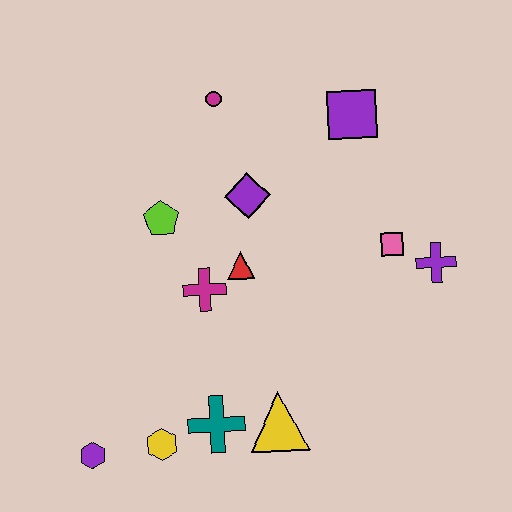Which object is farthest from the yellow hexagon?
The purple square is farthest from the yellow hexagon.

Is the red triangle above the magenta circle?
No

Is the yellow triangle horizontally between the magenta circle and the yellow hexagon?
No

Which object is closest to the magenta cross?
The red triangle is closest to the magenta cross.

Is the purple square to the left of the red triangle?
No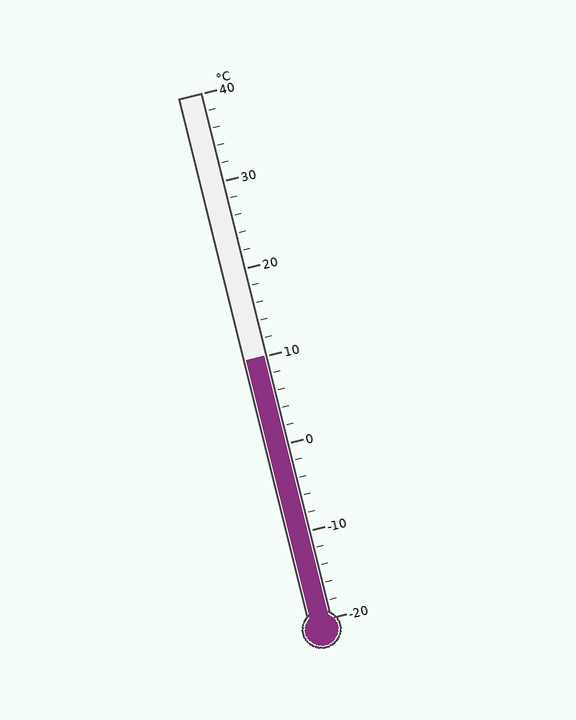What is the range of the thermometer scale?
The thermometer scale ranges from -20°C to 40°C.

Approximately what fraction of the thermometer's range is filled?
The thermometer is filled to approximately 50% of its range.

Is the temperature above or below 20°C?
The temperature is below 20°C.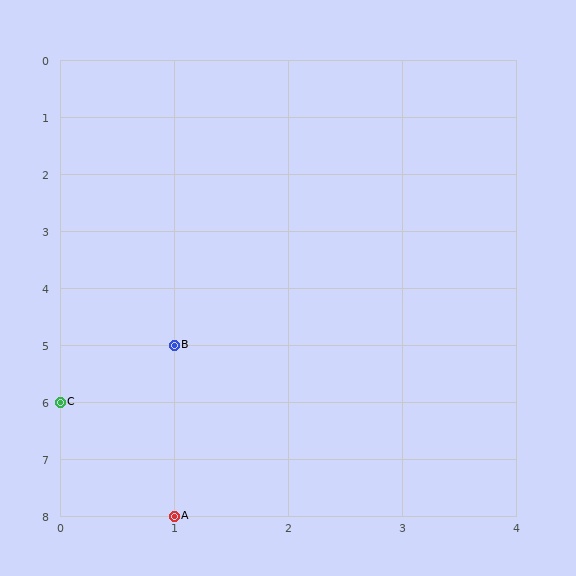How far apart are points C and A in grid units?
Points C and A are 1 column and 2 rows apart (about 2.2 grid units diagonally).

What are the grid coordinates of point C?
Point C is at grid coordinates (0, 6).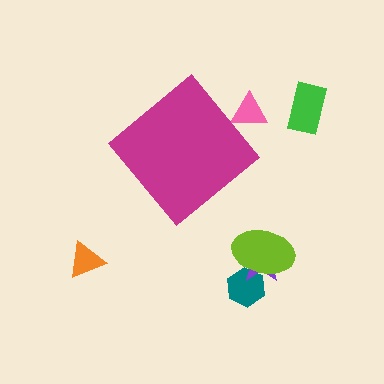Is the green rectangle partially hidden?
No, the green rectangle is fully visible.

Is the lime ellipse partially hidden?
No, the lime ellipse is fully visible.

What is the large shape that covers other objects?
A magenta diamond.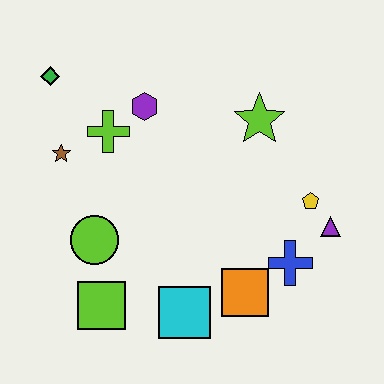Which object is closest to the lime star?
The yellow pentagon is closest to the lime star.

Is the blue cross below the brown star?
Yes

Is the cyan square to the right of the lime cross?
Yes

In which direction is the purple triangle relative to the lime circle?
The purple triangle is to the right of the lime circle.